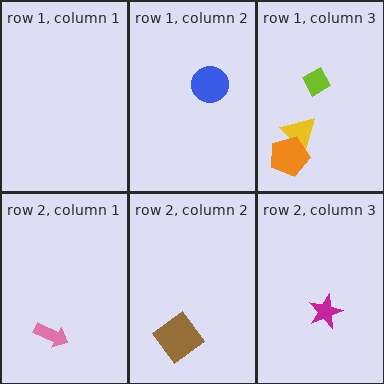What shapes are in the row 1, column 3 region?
The yellow triangle, the lime diamond, the orange pentagon.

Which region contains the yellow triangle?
The row 1, column 3 region.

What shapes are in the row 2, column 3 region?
The magenta star.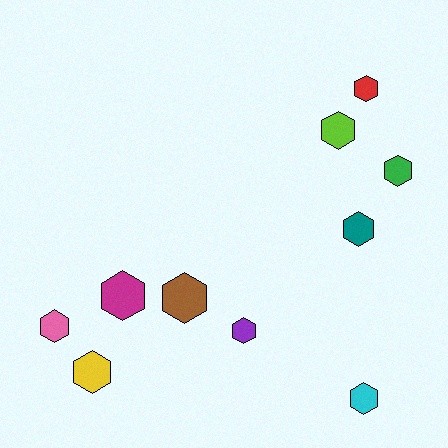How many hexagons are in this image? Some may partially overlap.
There are 10 hexagons.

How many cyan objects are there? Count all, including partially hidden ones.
There is 1 cyan object.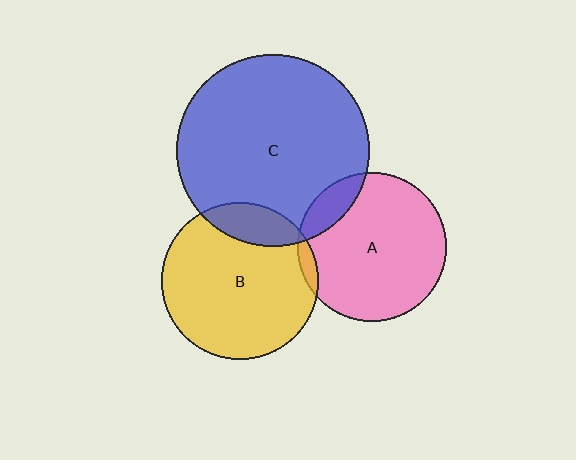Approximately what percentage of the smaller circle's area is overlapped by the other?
Approximately 15%.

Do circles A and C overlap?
Yes.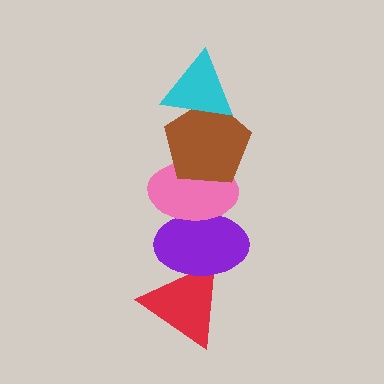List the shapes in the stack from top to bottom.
From top to bottom: the cyan triangle, the brown pentagon, the pink ellipse, the purple ellipse, the red triangle.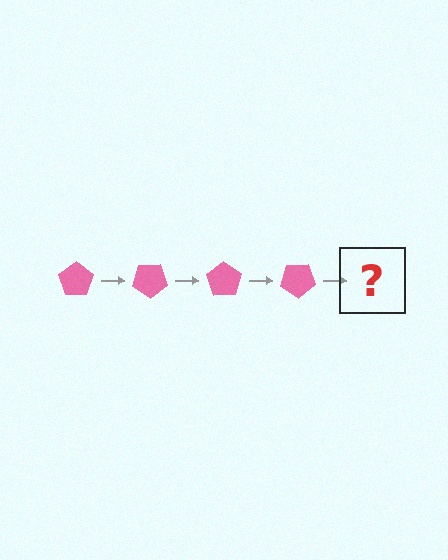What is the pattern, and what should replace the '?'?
The pattern is that the pentagon rotates 35 degrees each step. The '?' should be a pink pentagon rotated 140 degrees.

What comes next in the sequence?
The next element should be a pink pentagon rotated 140 degrees.